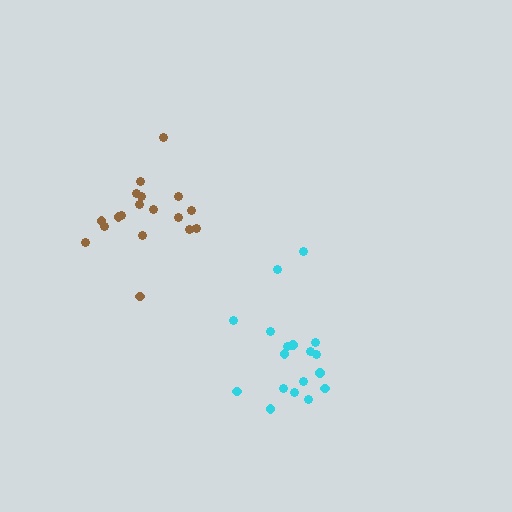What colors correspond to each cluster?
The clusters are colored: brown, cyan.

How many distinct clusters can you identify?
There are 2 distinct clusters.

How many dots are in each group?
Group 1: 18 dots, Group 2: 18 dots (36 total).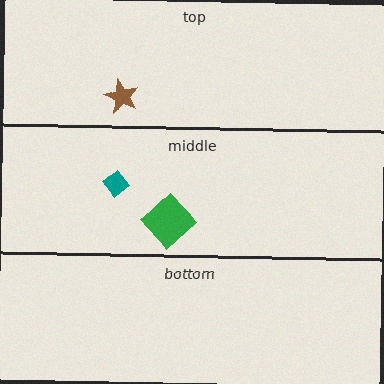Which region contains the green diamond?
The middle region.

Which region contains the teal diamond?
The middle region.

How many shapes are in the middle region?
2.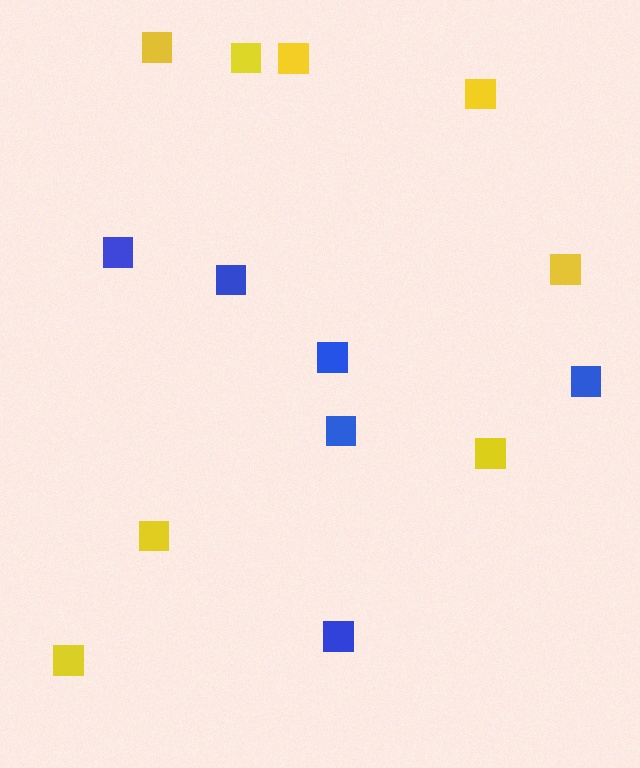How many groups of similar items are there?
There are 2 groups: one group of blue squares (6) and one group of yellow squares (8).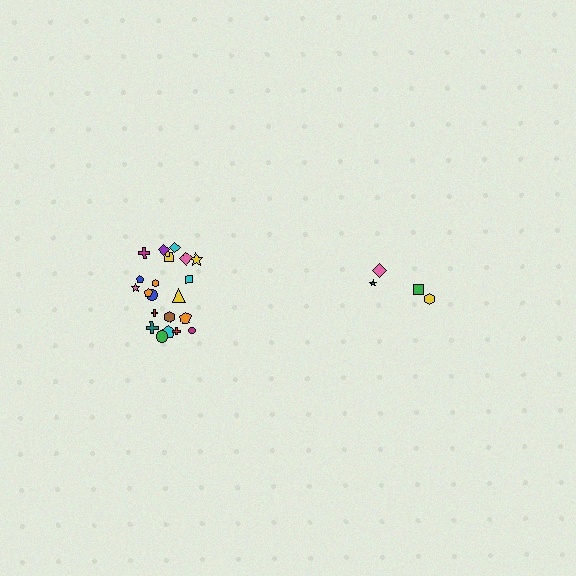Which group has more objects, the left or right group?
The left group.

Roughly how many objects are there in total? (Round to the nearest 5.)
Roughly 25 objects in total.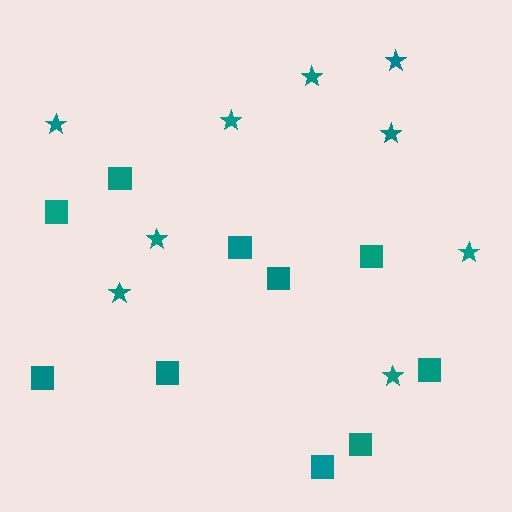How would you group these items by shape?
There are 2 groups: one group of squares (10) and one group of stars (9).